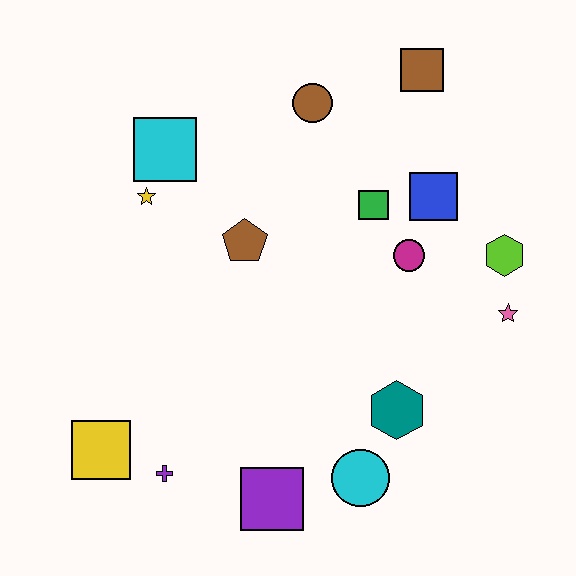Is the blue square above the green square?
Yes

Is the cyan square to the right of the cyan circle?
No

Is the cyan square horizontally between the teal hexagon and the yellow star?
Yes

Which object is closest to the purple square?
The cyan circle is closest to the purple square.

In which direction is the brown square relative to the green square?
The brown square is above the green square.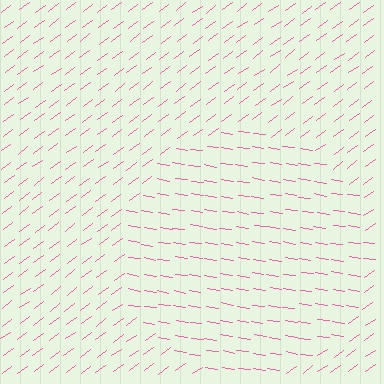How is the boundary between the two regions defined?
The boundary is defined purely by a change in line orientation (approximately 45 degrees difference). All lines are the same color and thickness.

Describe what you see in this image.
The image is filled with small pink line segments. A circle region in the image has lines oriented differently from the surrounding lines, creating a visible texture boundary.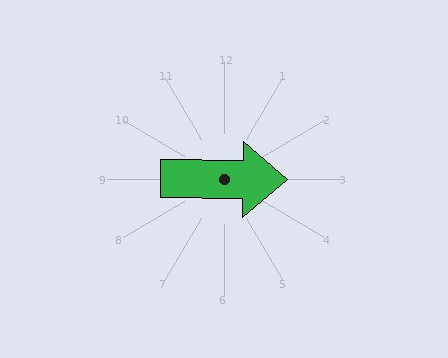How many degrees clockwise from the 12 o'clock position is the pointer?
Approximately 91 degrees.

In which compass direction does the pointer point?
East.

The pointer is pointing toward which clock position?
Roughly 3 o'clock.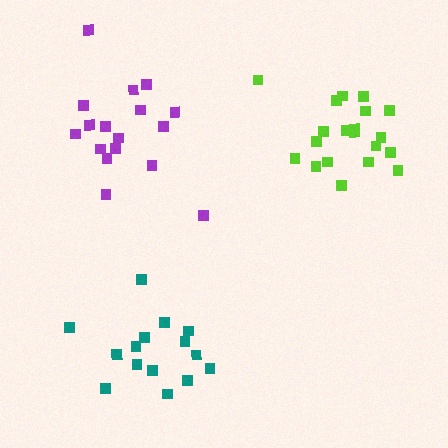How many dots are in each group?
Group 1: 17 dots, Group 2: 20 dots, Group 3: 15 dots (52 total).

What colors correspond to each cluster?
The clusters are colored: purple, lime, teal.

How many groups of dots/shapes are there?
There are 3 groups.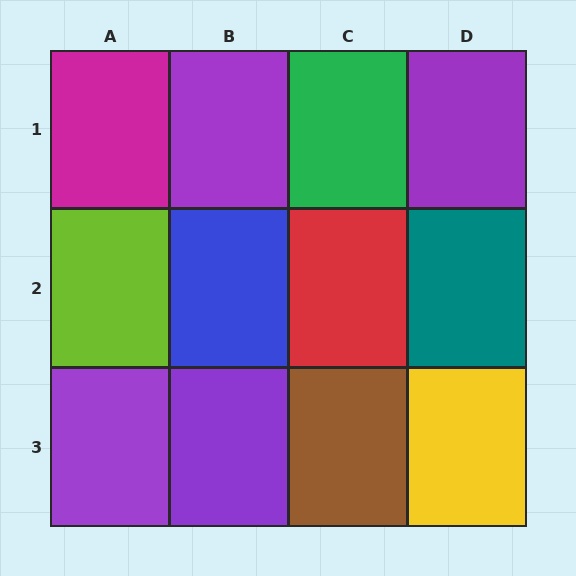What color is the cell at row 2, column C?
Red.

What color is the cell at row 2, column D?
Teal.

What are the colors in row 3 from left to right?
Purple, purple, brown, yellow.